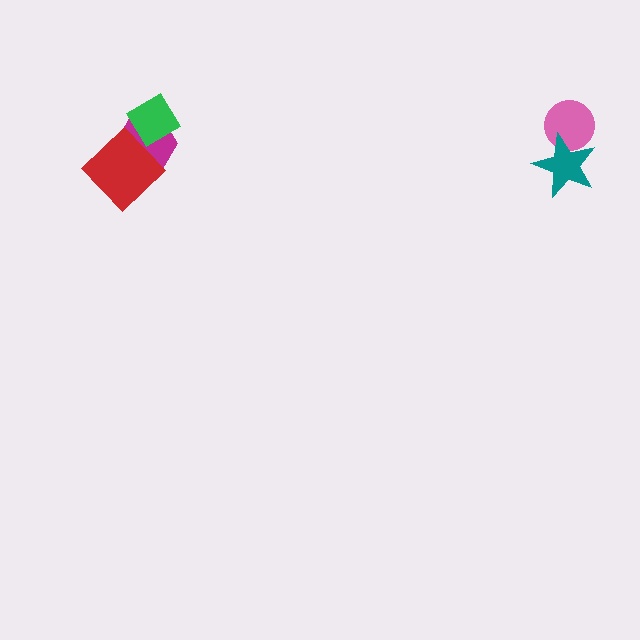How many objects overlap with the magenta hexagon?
2 objects overlap with the magenta hexagon.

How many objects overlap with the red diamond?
2 objects overlap with the red diamond.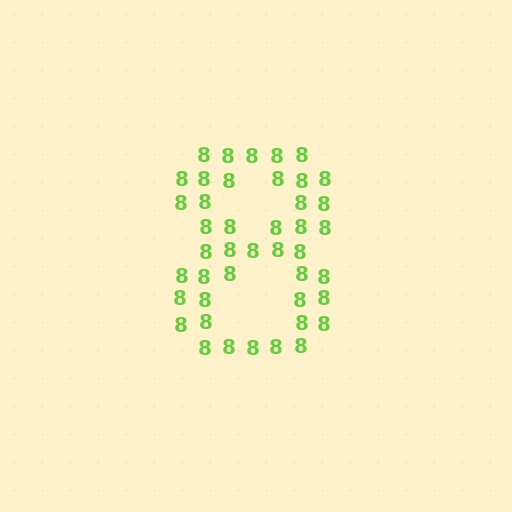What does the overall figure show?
The overall figure shows the digit 8.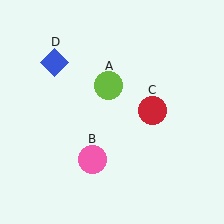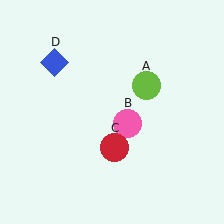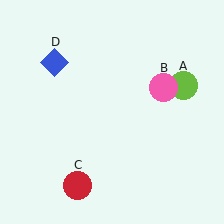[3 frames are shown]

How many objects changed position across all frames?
3 objects changed position: lime circle (object A), pink circle (object B), red circle (object C).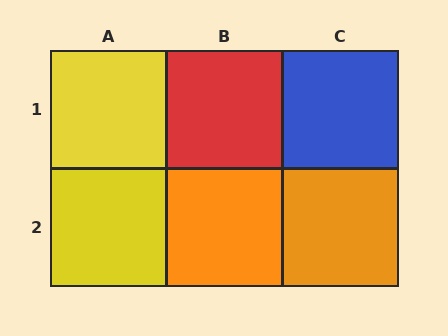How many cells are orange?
2 cells are orange.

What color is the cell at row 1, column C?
Blue.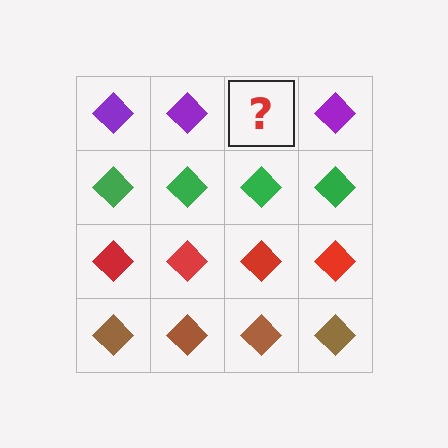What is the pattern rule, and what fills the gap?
The rule is that each row has a consistent color. The gap should be filled with a purple diamond.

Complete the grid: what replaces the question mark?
The question mark should be replaced with a purple diamond.